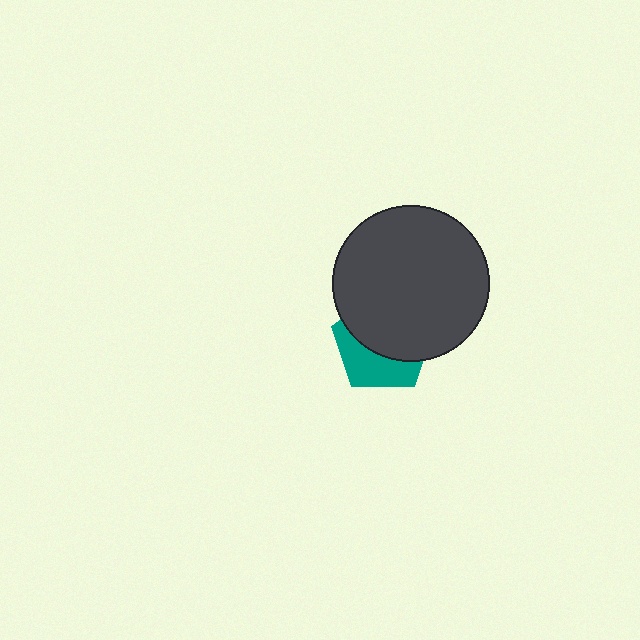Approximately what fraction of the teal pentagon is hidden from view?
Roughly 59% of the teal pentagon is hidden behind the dark gray circle.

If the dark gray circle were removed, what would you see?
You would see the complete teal pentagon.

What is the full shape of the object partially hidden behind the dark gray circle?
The partially hidden object is a teal pentagon.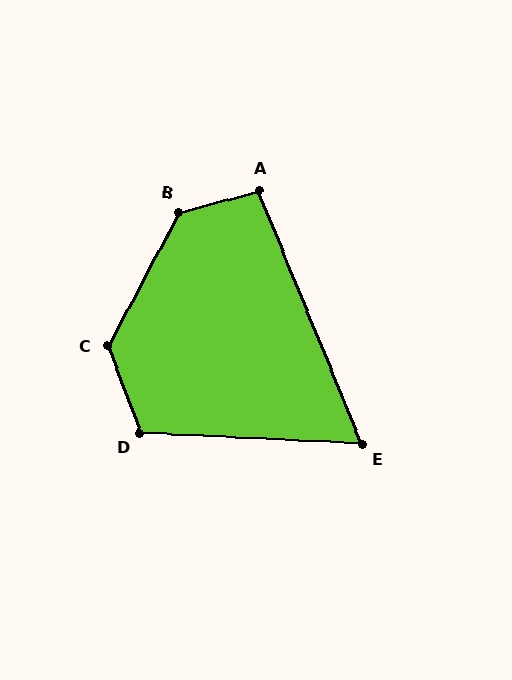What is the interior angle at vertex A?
Approximately 97 degrees (obtuse).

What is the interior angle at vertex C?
Approximately 131 degrees (obtuse).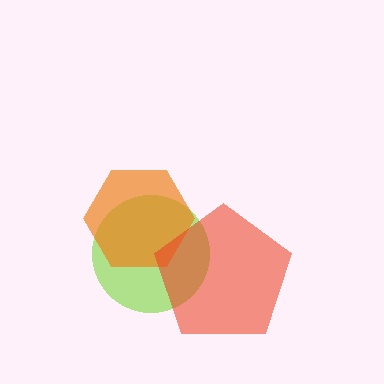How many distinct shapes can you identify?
There are 3 distinct shapes: a lime circle, an orange hexagon, a red pentagon.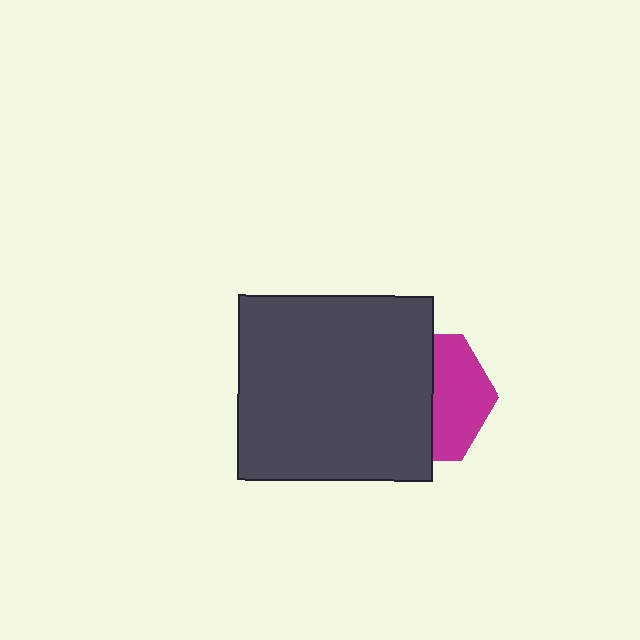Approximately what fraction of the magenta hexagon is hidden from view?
Roughly 56% of the magenta hexagon is hidden behind the dark gray rectangle.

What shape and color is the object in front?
The object in front is a dark gray rectangle.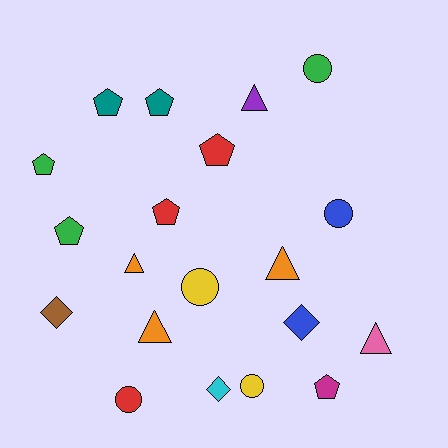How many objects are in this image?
There are 20 objects.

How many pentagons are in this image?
There are 7 pentagons.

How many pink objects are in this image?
There is 1 pink object.